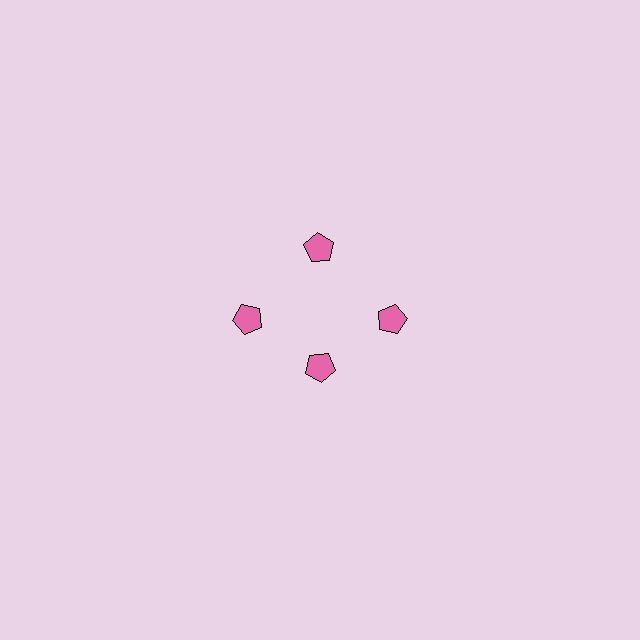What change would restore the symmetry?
The symmetry would be restored by moving it outward, back onto the ring so that all 4 pentagons sit at equal angles and equal distance from the center.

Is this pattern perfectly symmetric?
No. The 4 pink pentagons are arranged in a ring, but one element near the 6 o'clock position is pulled inward toward the center, breaking the 4-fold rotational symmetry.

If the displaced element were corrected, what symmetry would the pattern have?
It would have 4-fold rotational symmetry — the pattern would map onto itself every 90 degrees.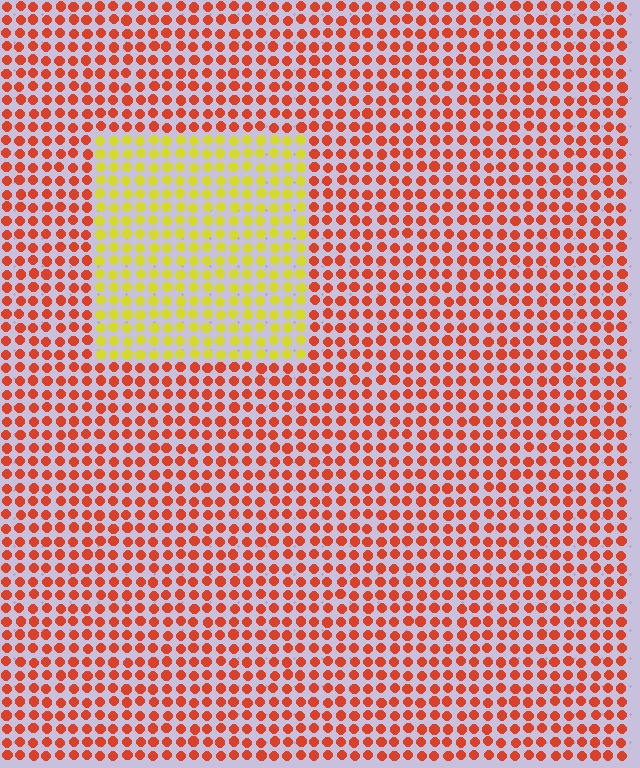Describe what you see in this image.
The image is filled with small red elements in a uniform arrangement. A rectangle-shaped region is visible where the elements are tinted to a slightly different hue, forming a subtle color boundary.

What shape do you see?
I see a rectangle.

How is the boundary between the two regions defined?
The boundary is defined purely by a slight shift in hue (about 55 degrees). Spacing, size, and orientation are identical on both sides.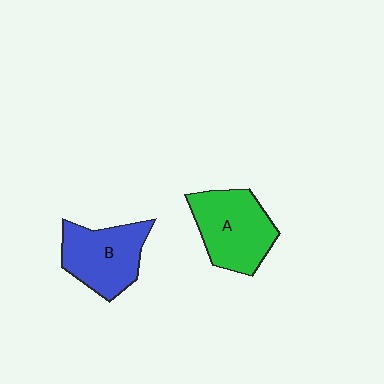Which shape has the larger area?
Shape A (green).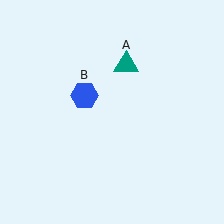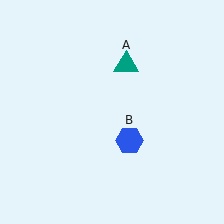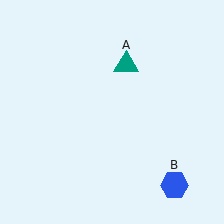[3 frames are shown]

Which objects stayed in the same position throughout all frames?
Teal triangle (object A) remained stationary.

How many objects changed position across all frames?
1 object changed position: blue hexagon (object B).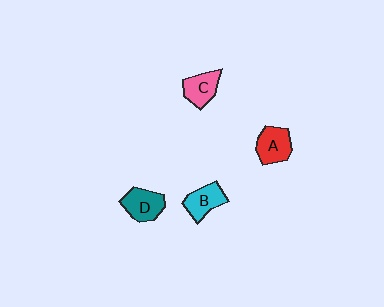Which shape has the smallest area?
Shape C (pink).